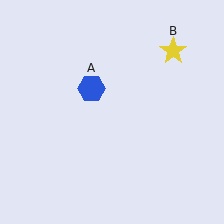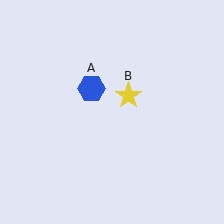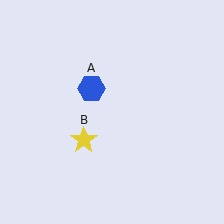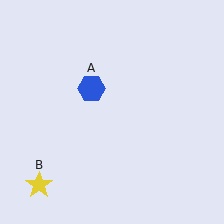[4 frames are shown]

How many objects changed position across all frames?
1 object changed position: yellow star (object B).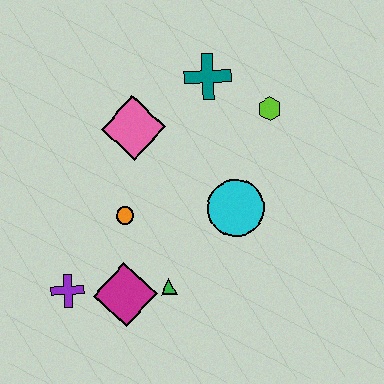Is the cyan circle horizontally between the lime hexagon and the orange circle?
Yes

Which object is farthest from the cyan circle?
The purple cross is farthest from the cyan circle.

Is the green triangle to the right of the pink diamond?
Yes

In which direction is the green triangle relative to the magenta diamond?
The green triangle is to the right of the magenta diamond.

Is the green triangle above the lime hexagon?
No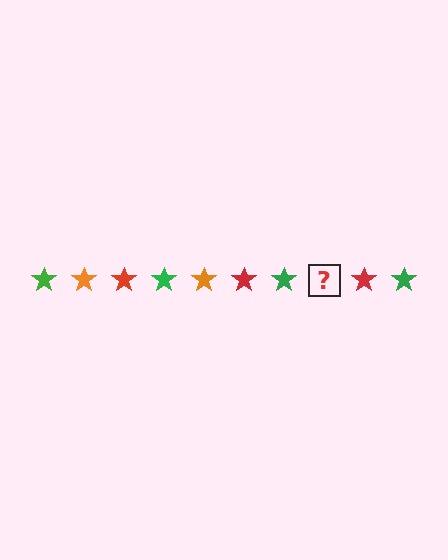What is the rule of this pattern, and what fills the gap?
The rule is that the pattern cycles through green, orange, red stars. The gap should be filled with an orange star.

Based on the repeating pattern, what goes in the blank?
The blank should be an orange star.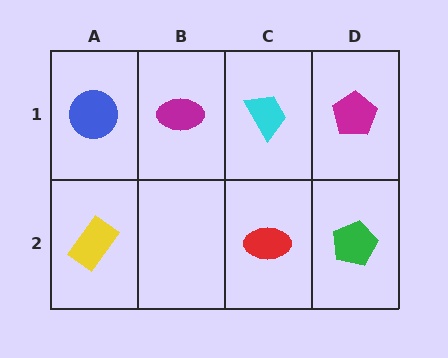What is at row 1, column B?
A magenta ellipse.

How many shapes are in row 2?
3 shapes.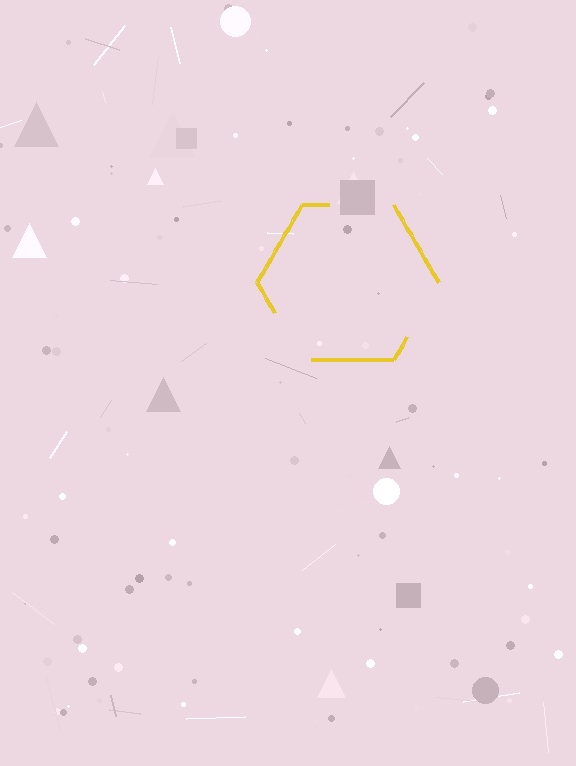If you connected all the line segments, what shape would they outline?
They would outline a hexagon.